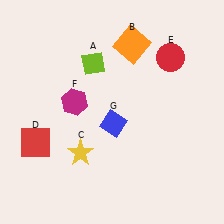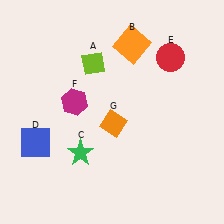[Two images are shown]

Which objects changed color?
C changed from yellow to green. D changed from red to blue. G changed from blue to orange.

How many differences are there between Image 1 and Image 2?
There are 3 differences between the two images.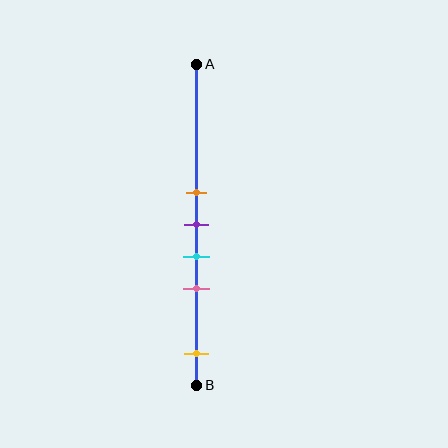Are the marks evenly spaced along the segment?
No, the marks are not evenly spaced.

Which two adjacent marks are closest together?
The orange and purple marks are the closest adjacent pair.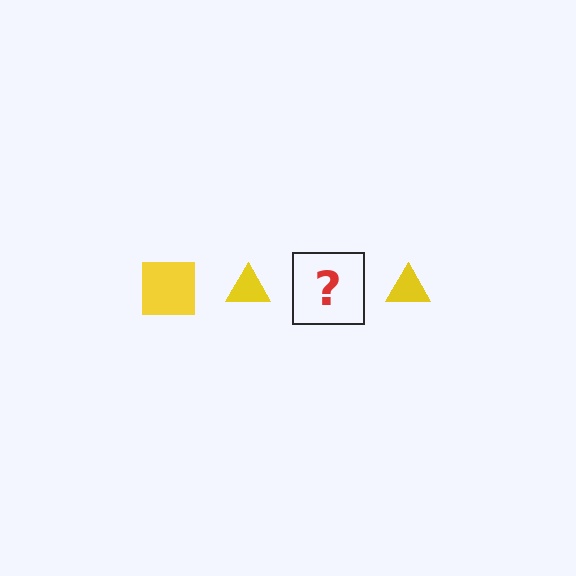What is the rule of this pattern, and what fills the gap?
The rule is that the pattern cycles through square, triangle shapes in yellow. The gap should be filled with a yellow square.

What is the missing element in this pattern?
The missing element is a yellow square.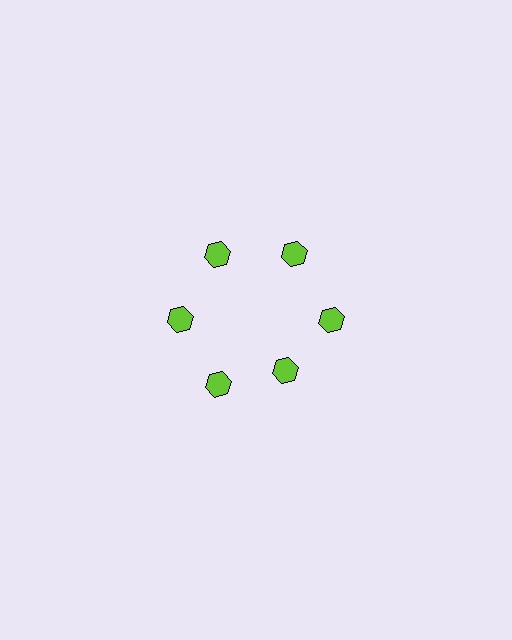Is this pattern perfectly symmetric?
No. The 6 lime hexagons are arranged in a ring, but one element near the 5 o'clock position is pulled inward toward the center, breaking the 6-fold rotational symmetry.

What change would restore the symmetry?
The symmetry would be restored by moving it outward, back onto the ring so that all 6 hexagons sit at equal angles and equal distance from the center.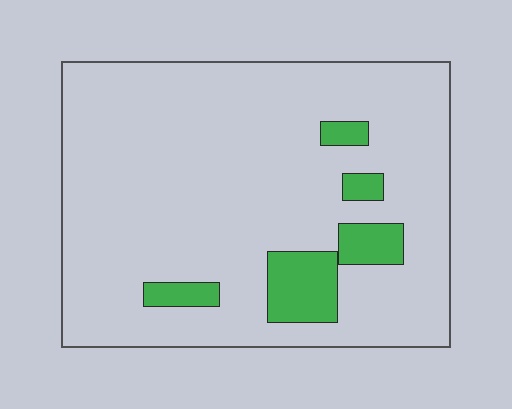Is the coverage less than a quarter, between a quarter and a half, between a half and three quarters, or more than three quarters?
Less than a quarter.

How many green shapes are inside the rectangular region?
5.